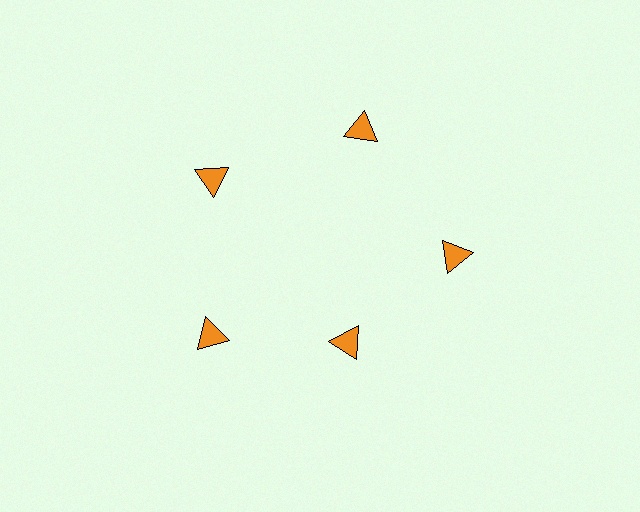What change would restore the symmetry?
The symmetry would be restored by moving it outward, back onto the ring so that all 5 triangles sit at equal angles and equal distance from the center.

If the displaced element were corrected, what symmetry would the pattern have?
It would have 5-fold rotational symmetry — the pattern would map onto itself every 72 degrees.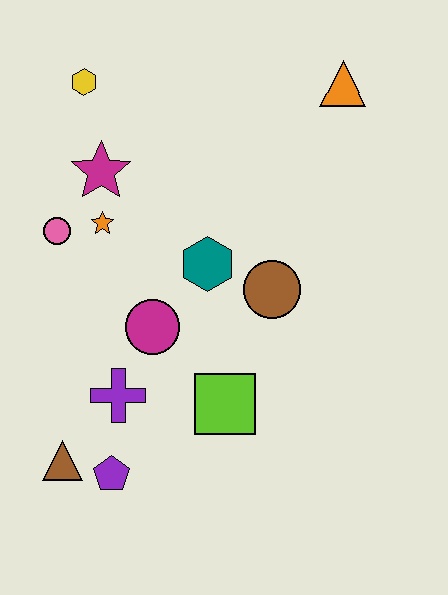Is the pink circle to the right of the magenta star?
No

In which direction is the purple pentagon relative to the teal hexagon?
The purple pentagon is below the teal hexagon.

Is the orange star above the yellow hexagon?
No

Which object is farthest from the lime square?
The yellow hexagon is farthest from the lime square.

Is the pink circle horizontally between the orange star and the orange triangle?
No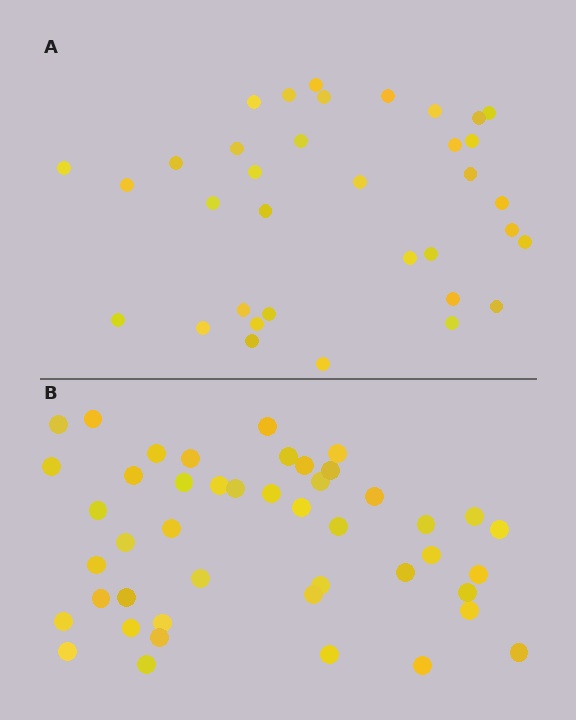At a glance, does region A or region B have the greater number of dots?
Region B (the bottom region) has more dots.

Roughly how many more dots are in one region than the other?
Region B has roughly 10 or so more dots than region A.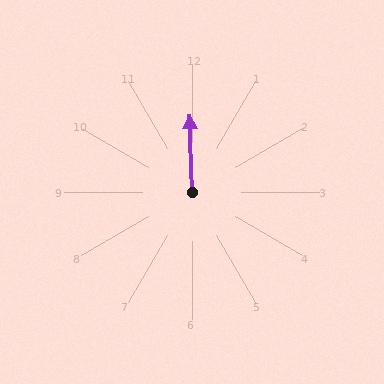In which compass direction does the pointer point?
North.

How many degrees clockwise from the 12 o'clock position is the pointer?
Approximately 358 degrees.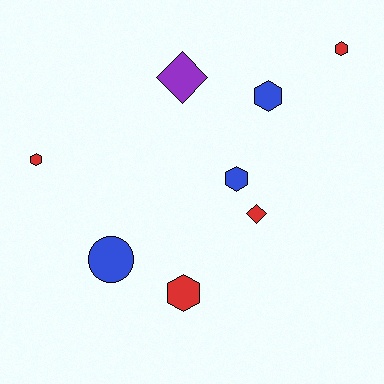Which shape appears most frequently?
Hexagon, with 5 objects.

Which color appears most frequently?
Red, with 4 objects.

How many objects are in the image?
There are 8 objects.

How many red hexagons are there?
There are 3 red hexagons.